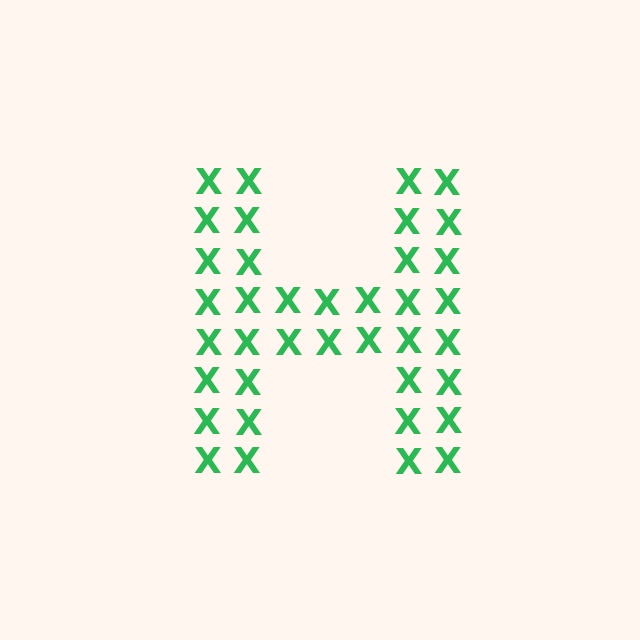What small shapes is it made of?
It is made of small letter X's.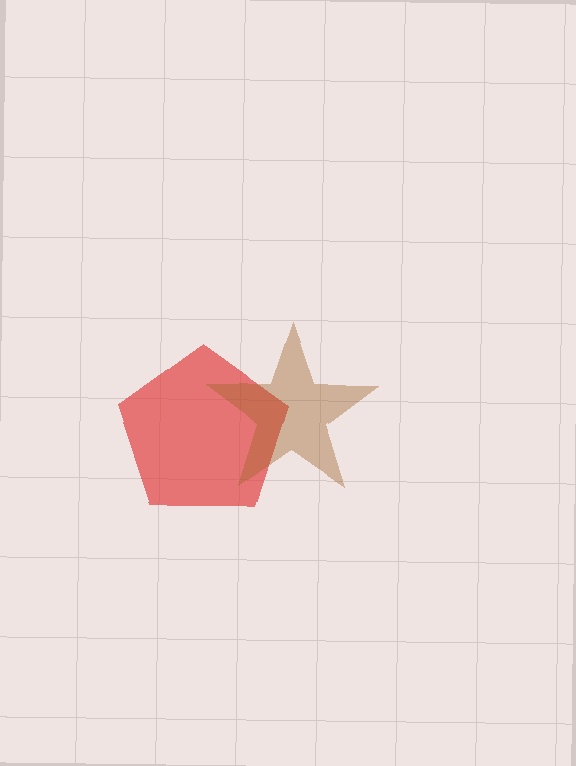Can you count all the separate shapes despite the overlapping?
Yes, there are 2 separate shapes.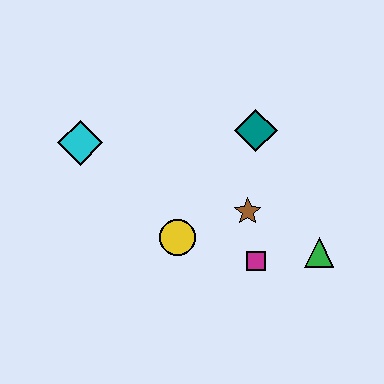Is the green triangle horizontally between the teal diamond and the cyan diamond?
No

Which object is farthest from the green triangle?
The cyan diamond is farthest from the green triangle.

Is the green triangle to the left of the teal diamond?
No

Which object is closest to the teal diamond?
The brown star is closest to the teal diamond.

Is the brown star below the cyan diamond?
Yes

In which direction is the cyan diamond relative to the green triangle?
The cyan diamond is to the left of the green triangle.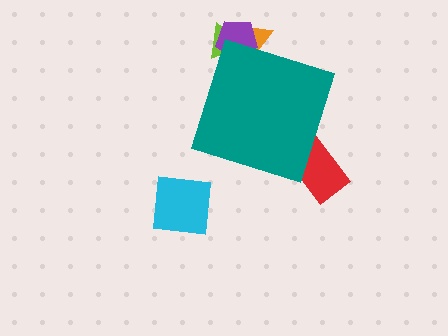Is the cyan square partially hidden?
No, the cyan square is fully visible.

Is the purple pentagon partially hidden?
Yes, the purple pentagon is partially hidden behind the teal diamond.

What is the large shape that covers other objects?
A teal diamond.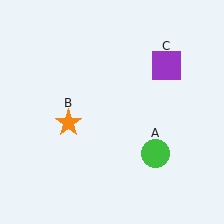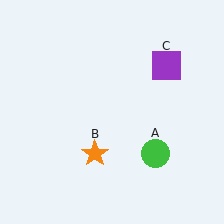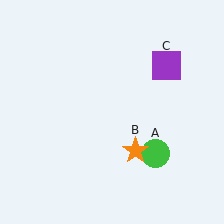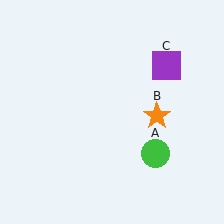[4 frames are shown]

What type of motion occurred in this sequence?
The orange star (object B) rotated counterclockwise around the center of the scene.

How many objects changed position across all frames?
1 object changed position: orange star (object B).